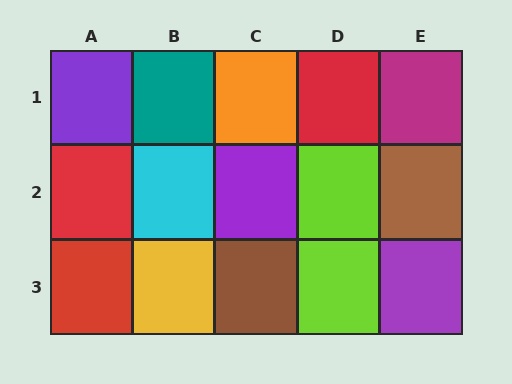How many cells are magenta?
1 cell is magenta.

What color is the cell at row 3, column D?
Lime.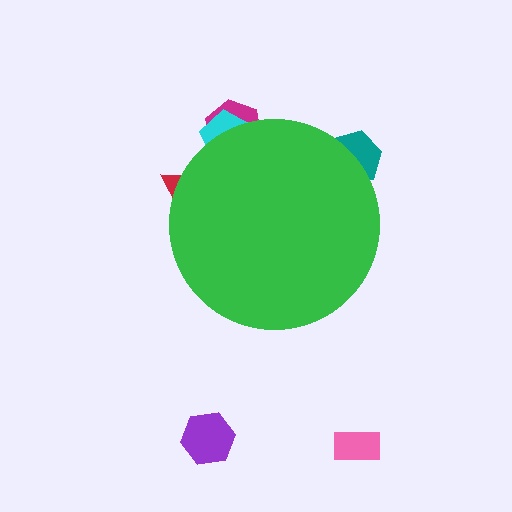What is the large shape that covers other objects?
A green circle.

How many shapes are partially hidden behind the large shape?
4 shapes are partially hidden.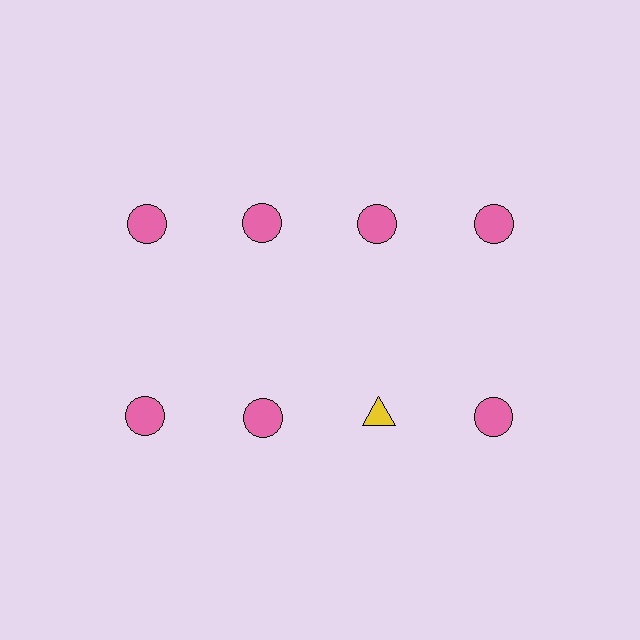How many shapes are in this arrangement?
There are 8 shapes arranged in a grid pattern.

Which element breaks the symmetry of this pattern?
The yellow triangle in the second row, center column breaks the symmetry. All other shapes are pink circles.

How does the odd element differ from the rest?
It differs in both color (yellow instead of pink) and shape (triangle instead of circle).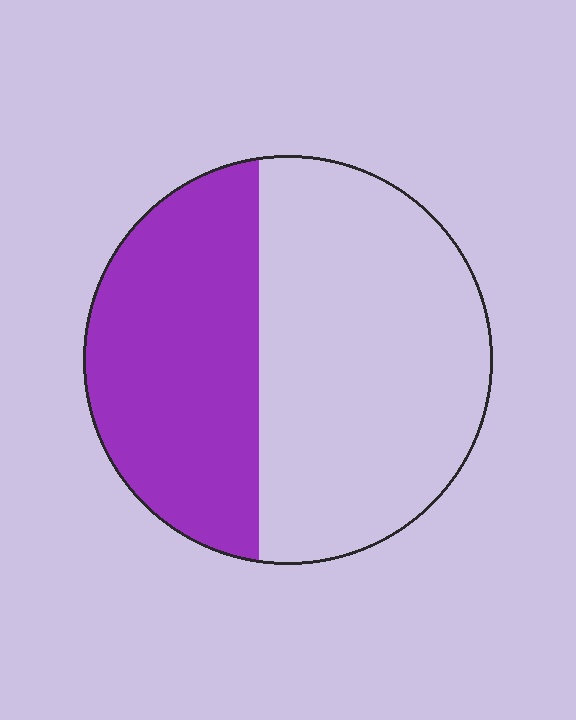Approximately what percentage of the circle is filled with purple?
Approximately 40%.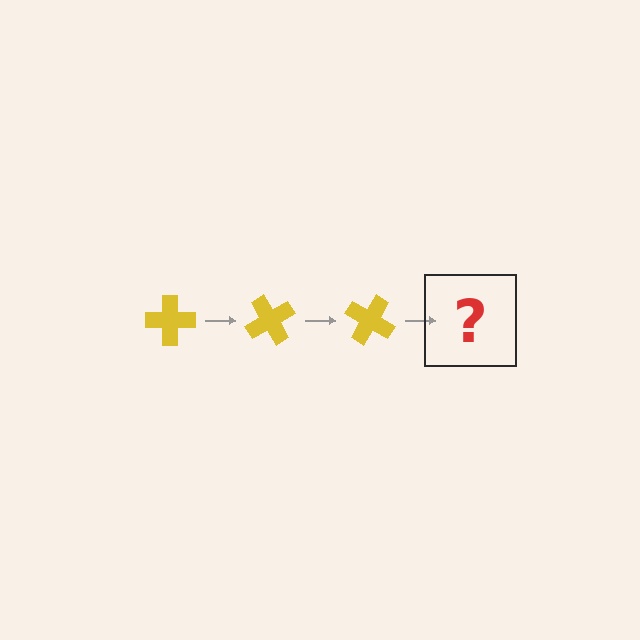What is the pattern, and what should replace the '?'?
The pattern is that the cross rotates 60 degrees each step. The '?' should be a yellow cross rotated 180 degrees.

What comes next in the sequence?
The next element should be a yellow cross rotated 180 degrees.